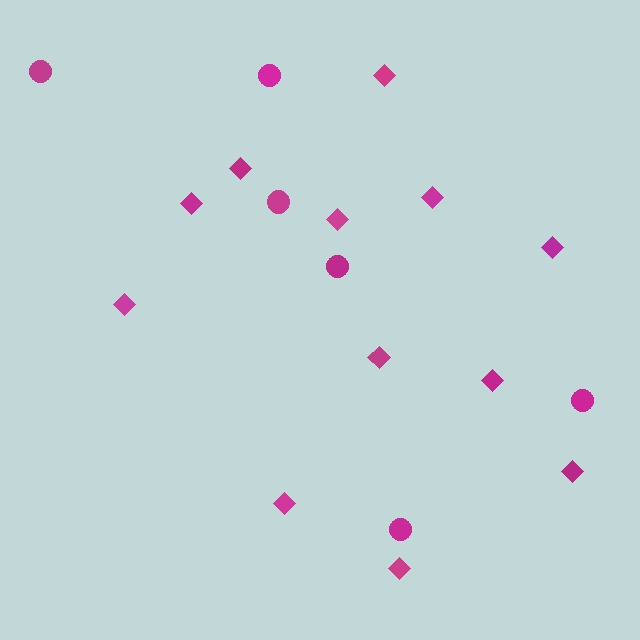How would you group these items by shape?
There are 2 groups: one group of circles (6) and one group of diamonds (12).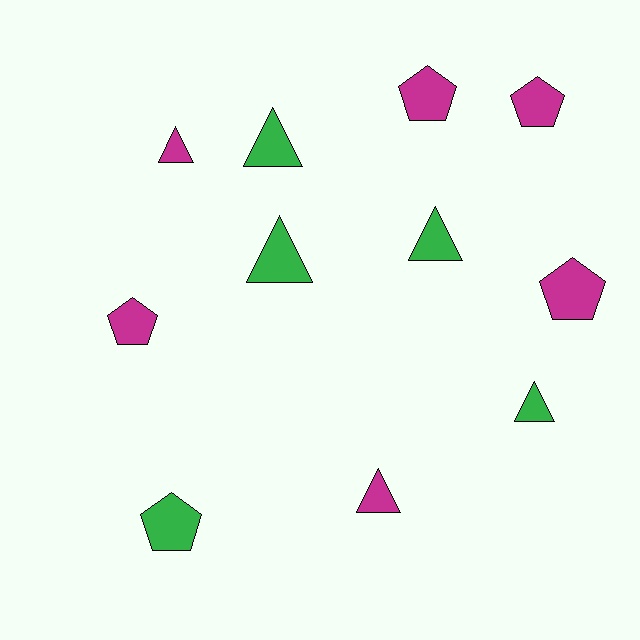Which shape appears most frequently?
Triangle, with 6 objects.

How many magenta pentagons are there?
There are 4 magenta pentagons.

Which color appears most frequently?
Magenta, with 6 objects.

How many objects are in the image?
There are 11 objects.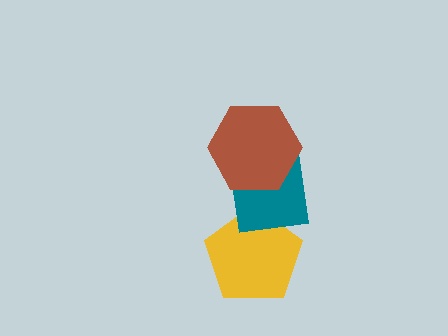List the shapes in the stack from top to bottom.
From top to bottom: the brown hexagon, the teal square, the yellow pentagon.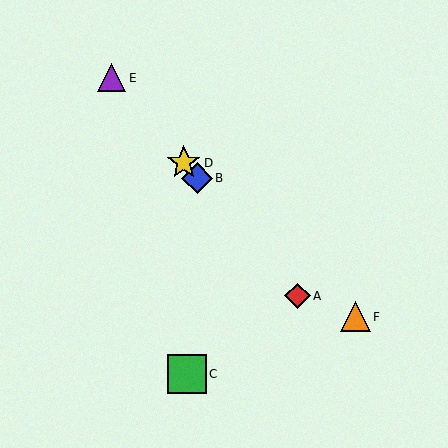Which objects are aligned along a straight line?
Objects A, B, D, E are aligned along a straight line.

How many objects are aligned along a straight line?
4 objects (A, B, D, E) are aligned along a straight line.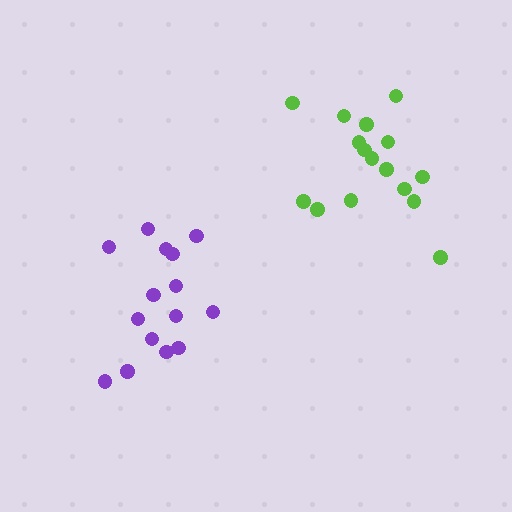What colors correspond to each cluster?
The clusters are colored: lime, purple.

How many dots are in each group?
Group 1: 16 dots, Group 2: 15 dots (31 total).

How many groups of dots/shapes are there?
There are 2 groups.